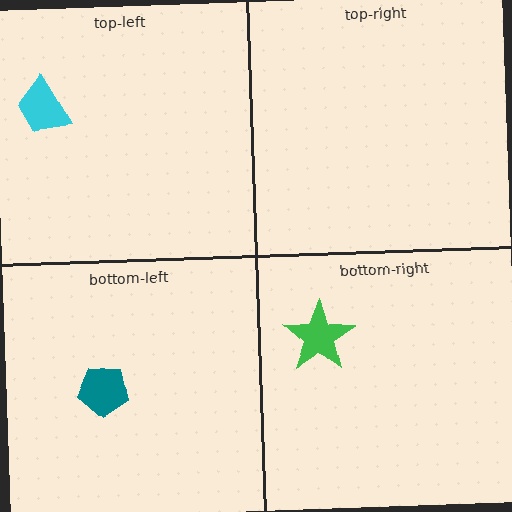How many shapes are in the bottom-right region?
1.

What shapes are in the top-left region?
The cyan trapezoid.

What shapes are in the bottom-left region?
The teal pentagon.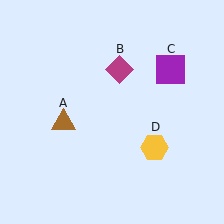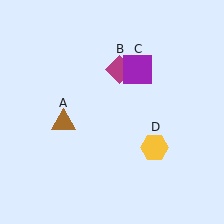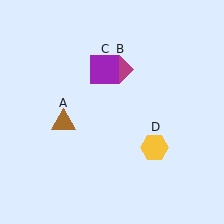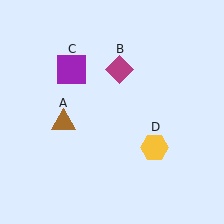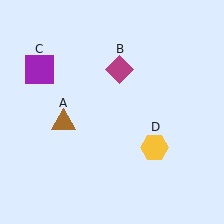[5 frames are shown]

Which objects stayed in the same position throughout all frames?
Brown triangle (object A) and magenta diamond (object B) and yellow hexagon (object D) remained stationary.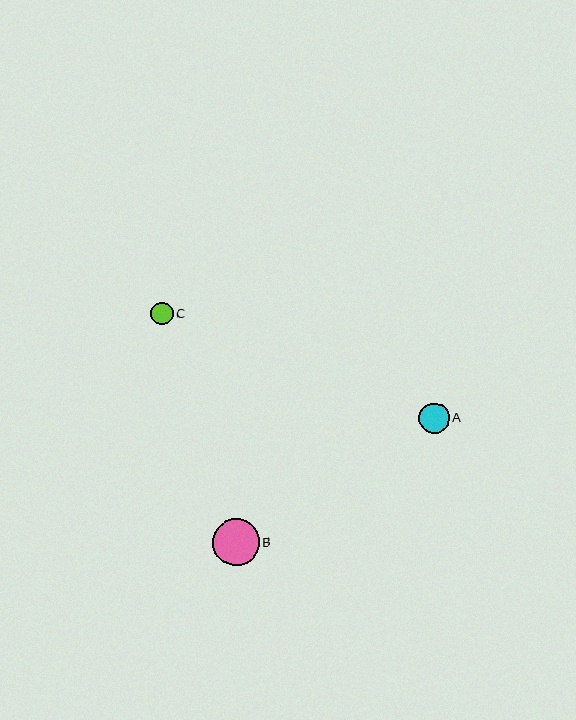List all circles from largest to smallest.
From largest to smallest: B, A, C.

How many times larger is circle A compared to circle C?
Circle A is approximately 1.3 times the size of circle C.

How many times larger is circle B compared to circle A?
Circle B is approximately 1.5 times the size of circle A.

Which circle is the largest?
Circle B is the largest with a size of approximately 47 pixels.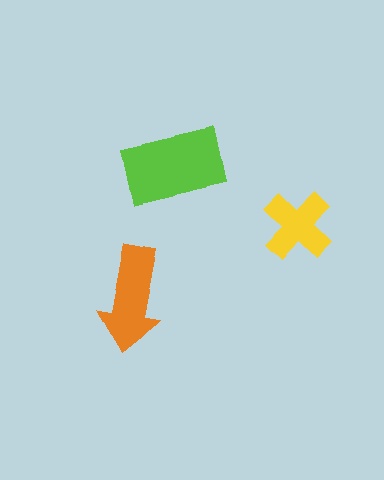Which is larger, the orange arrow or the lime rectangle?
The lime rectangle.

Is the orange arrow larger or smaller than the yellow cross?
Larger.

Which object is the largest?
The lime rectangle.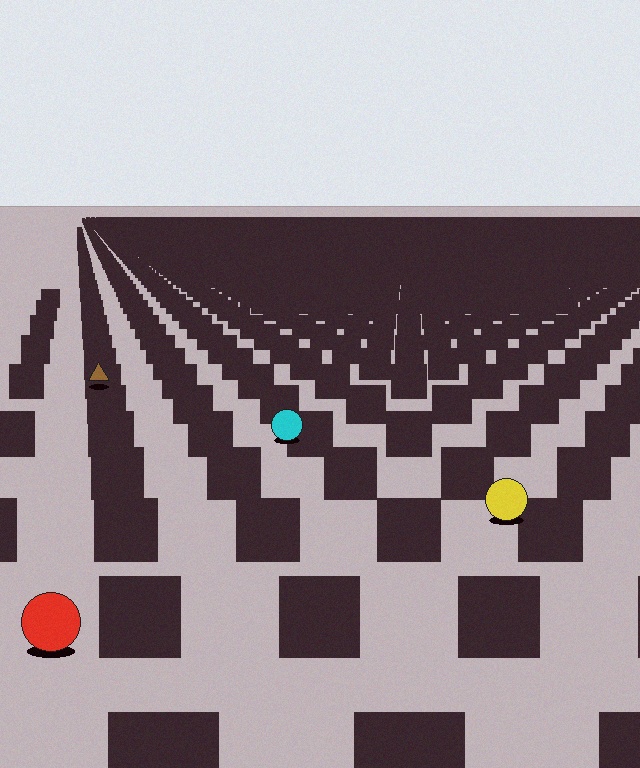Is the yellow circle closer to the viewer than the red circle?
No. The red circle is closer — you can tell from the texture gradient: the ground texture is coarser near it.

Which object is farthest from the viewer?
The brown triangle is farthest from the viewer. It appears smaller and the ground texture around it is denser.